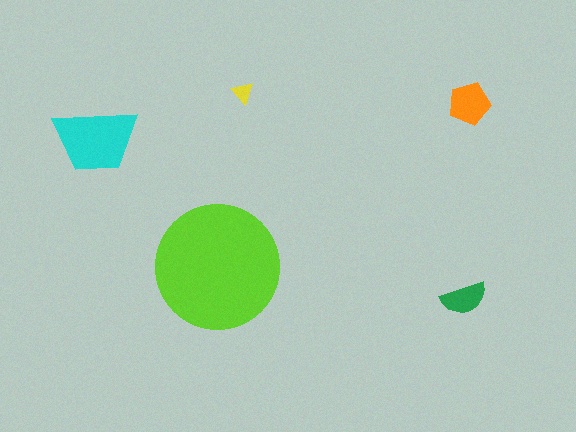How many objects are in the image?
There are 5 objects in the image.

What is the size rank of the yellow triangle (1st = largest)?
5th.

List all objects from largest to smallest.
The lime circle, the cyan trapezoid, the orange pentagon, the green semicircle, the yellow triangle.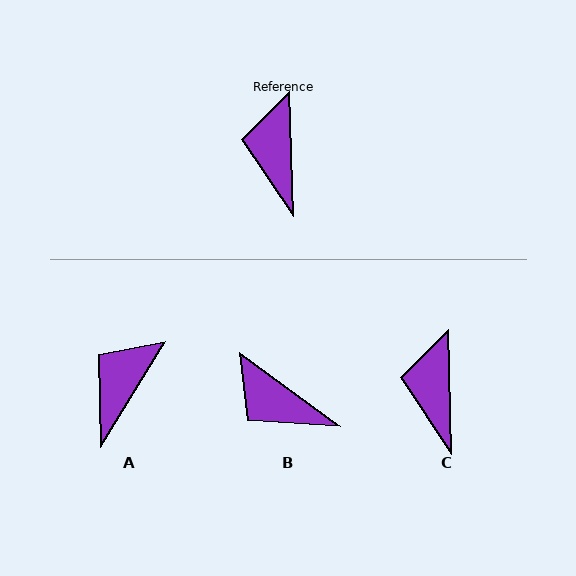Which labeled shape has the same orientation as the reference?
C.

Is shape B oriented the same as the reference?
No, it is off by about 52 degrees.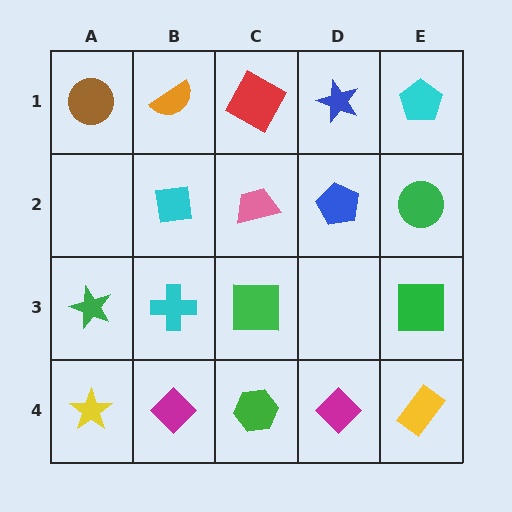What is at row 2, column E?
A green circle.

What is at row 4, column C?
A green hexagon.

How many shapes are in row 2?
4 shapes.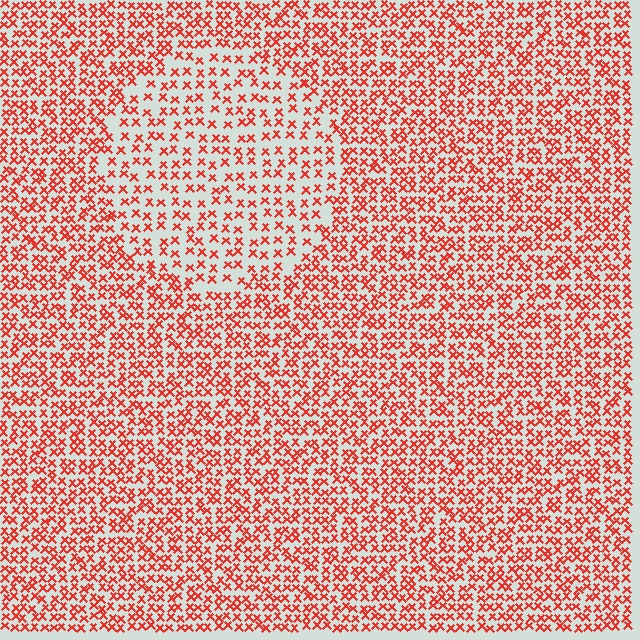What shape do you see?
I see a circle.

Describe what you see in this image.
The image contains small red elements arranged at two different densities. A circle-shaped region is visible where the elements are less densely packed than the surrounding area.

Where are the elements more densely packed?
The elements are more densely packed outside the circle boundary.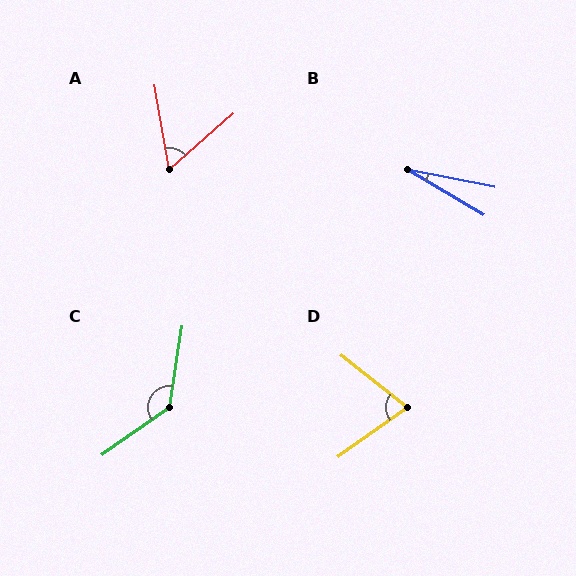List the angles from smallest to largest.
B (19°), A (59°), D (74°), C (134°).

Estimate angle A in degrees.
Approximately 59 degrees.